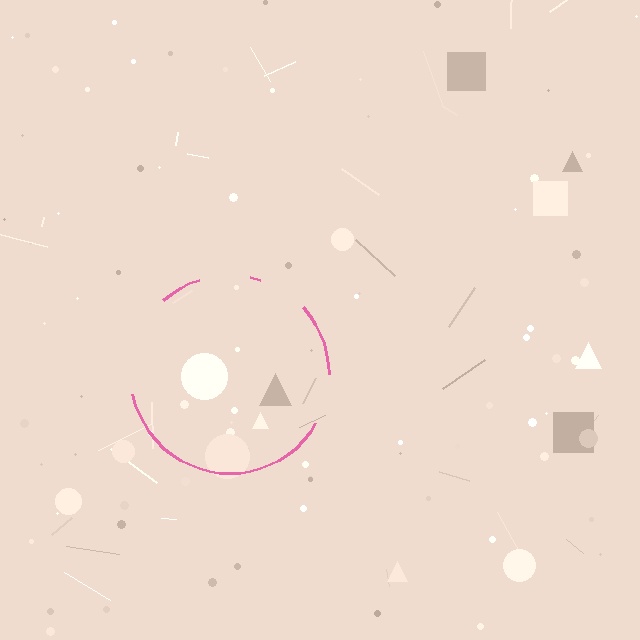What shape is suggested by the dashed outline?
The dashed outline suggests a circle.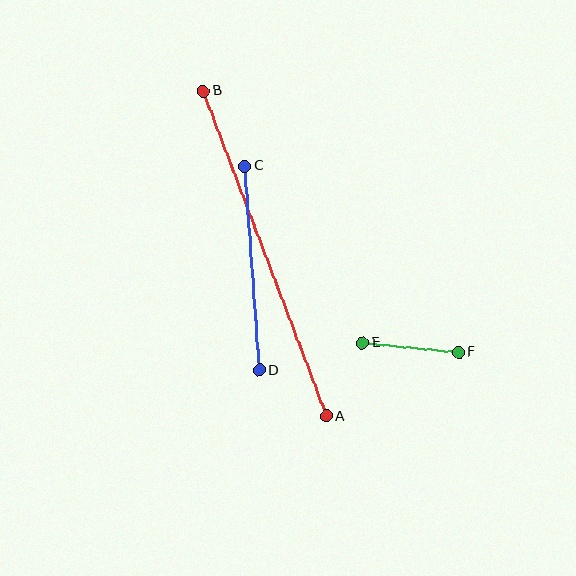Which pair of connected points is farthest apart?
Points A and B are farthest apart.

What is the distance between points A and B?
The distance is approximately 347 pixels.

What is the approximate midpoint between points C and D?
The midpoint is at approximately (252, 268) pixels.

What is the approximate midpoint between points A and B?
The midpoint is at approximately (265, 254) pixels.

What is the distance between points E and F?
The distance is approximately 97 pixels.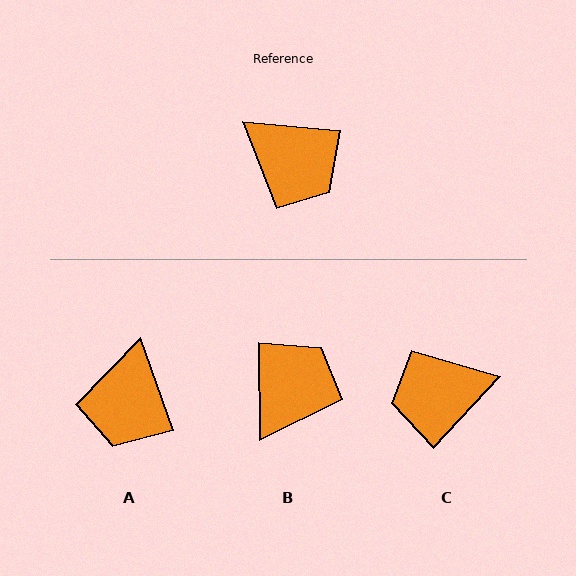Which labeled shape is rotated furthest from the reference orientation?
C, about 127 degrees away.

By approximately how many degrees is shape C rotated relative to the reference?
Approximately 127 degrees clockwise.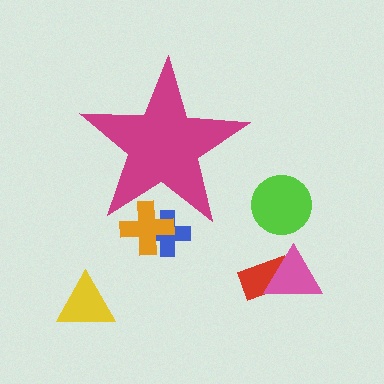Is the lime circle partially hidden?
No, the lime circle is fully visible.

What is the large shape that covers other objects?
A magenta star.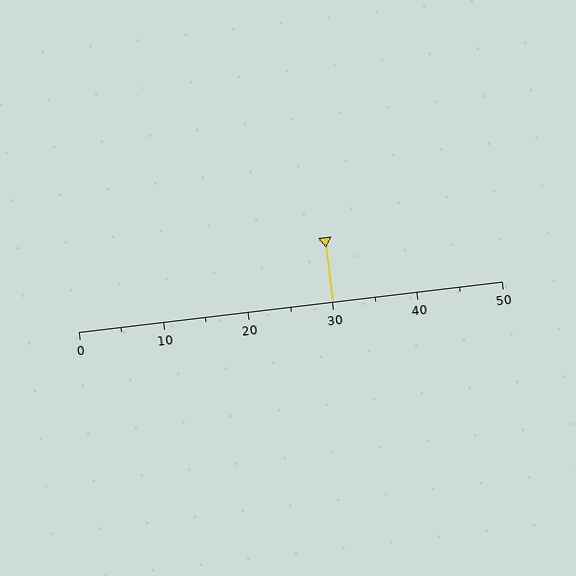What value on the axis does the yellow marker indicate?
The marker indicates approximately 30.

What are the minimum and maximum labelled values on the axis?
The axis runs from 0 to 50.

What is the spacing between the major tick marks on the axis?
The major ticks are spaced 10 apart.